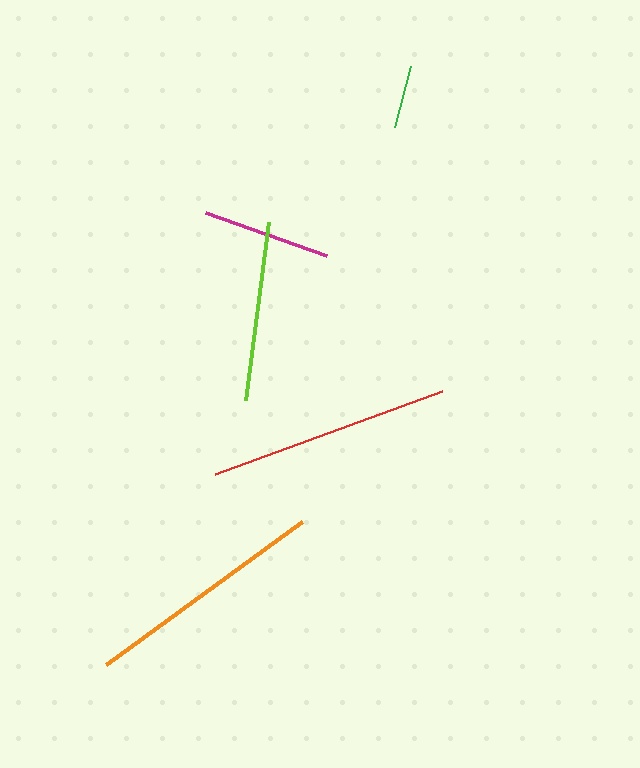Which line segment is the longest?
The orange line is the longest at approximately 243 pixels.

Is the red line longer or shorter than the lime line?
The red line is longer than the lime line.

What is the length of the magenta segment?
The magenta segment is approximately 129 pixels long.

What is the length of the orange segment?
The orange segment is approximately 243 pixels long.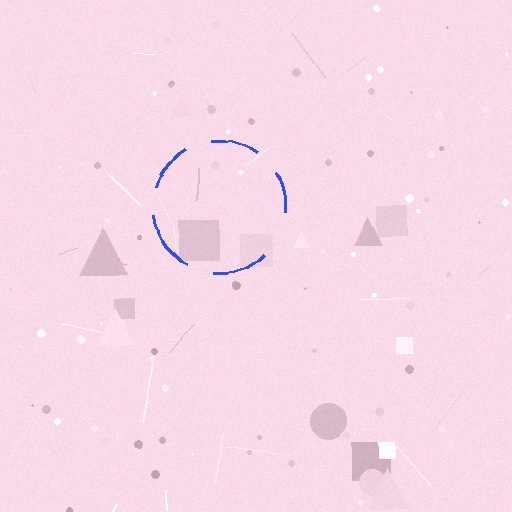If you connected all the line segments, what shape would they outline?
They would outline a circle.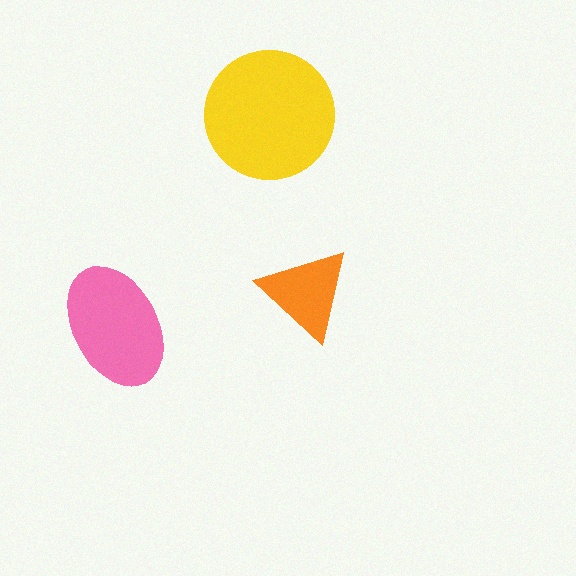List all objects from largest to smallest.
The yellow circle, the pink ellipse, the orange triangle.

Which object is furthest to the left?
The pink ellipse is leftmost.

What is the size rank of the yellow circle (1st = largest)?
1st.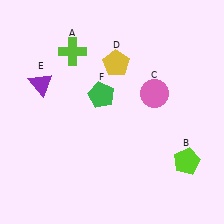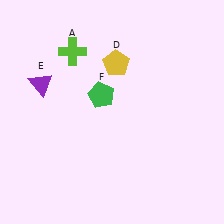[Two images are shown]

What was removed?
The pink circle (C), the lime pentagon (B) were removed in Image 2.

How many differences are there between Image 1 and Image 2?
There are 2 differences between the two images.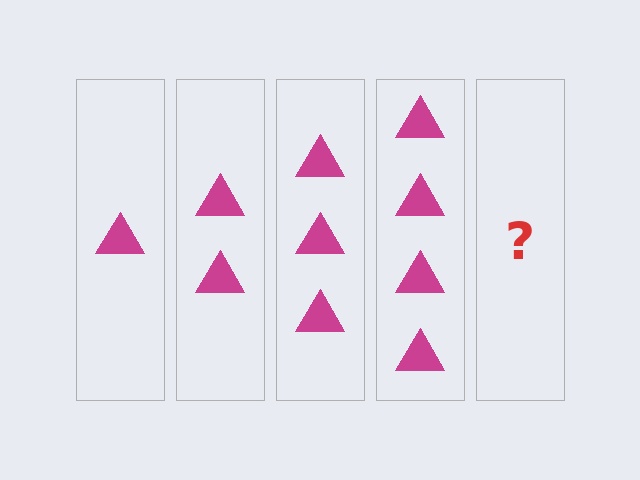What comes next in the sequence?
The next element should be 5 triangles.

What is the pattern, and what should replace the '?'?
The pattern is that each step adds one more triangle. The '?' should be 5 triangles.